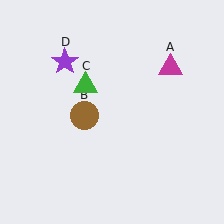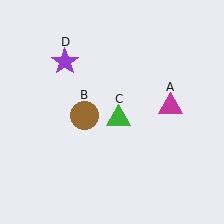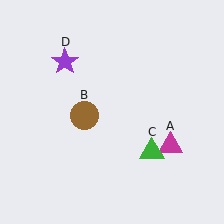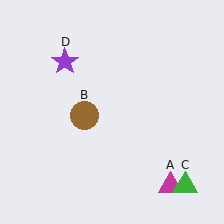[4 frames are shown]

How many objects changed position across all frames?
2 objects changed position: magenta triangle (object A), green triangle (object C).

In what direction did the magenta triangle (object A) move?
The magenta triangle (object A) moved down.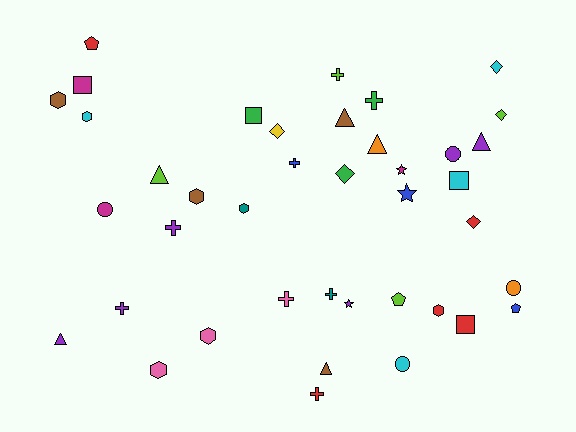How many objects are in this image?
There are 40 objects.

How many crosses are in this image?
There are 8 crosses.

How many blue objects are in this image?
There are 3 blue objects.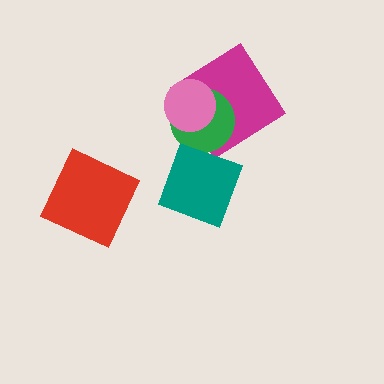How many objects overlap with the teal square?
0 objects overlap with the teal square.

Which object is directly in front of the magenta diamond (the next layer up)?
The green circle is directly in front of the magenta diamond.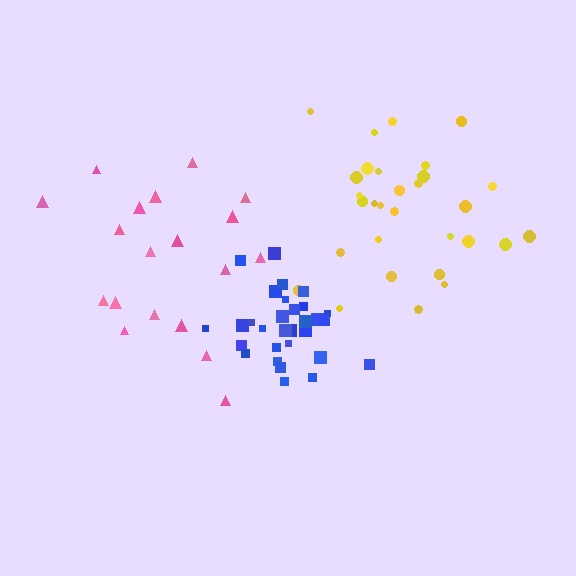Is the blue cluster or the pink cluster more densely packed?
Blue.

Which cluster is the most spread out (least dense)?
Pink.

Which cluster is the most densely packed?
Blue.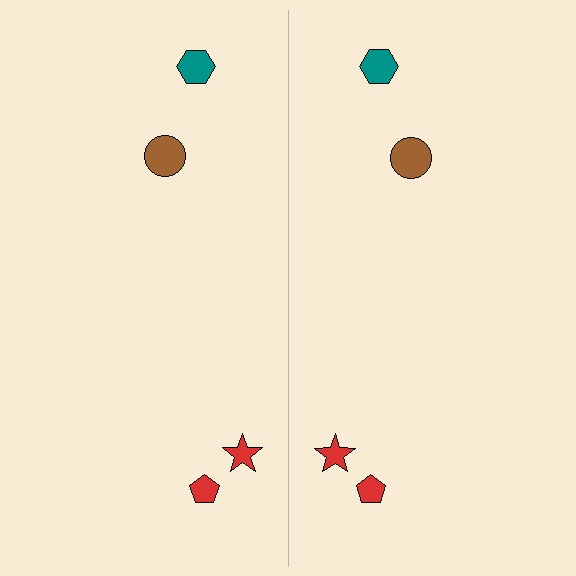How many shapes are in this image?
There are 8 shapes in this image.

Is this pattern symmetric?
Yes, this pattern has bilateral (reflection) symmetry.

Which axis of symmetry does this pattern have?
The pattern has a vertical axis of symmetry running through the center of the image.